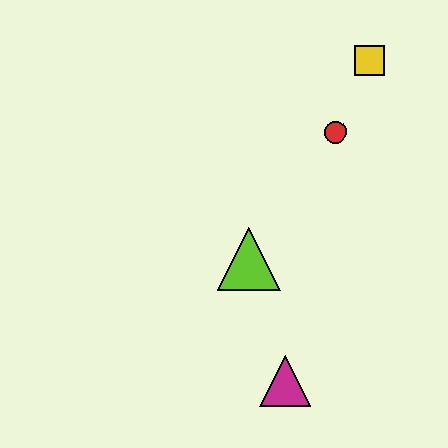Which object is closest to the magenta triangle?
The lime triangle is closest to the magenta triangle.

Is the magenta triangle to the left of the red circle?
Yes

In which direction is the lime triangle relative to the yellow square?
The lime triangle is below the yellow square.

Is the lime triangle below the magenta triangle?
No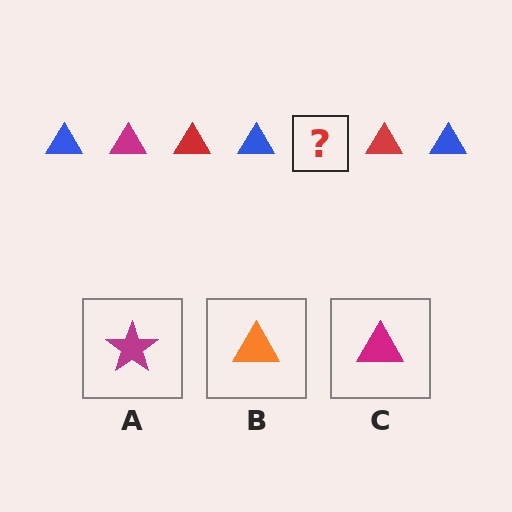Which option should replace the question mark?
Option C.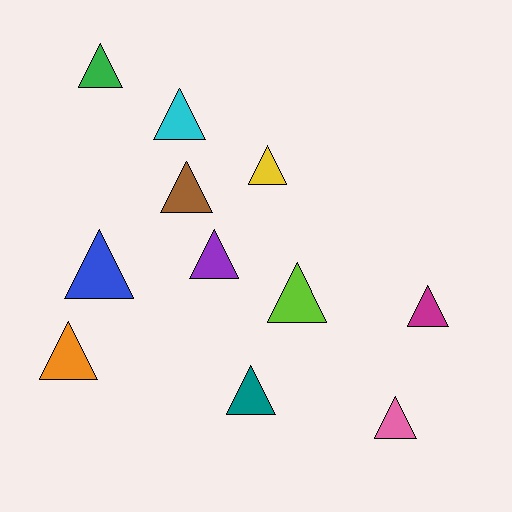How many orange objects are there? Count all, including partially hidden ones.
There is 1 orange object.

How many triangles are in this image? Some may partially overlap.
There are 11 triangles.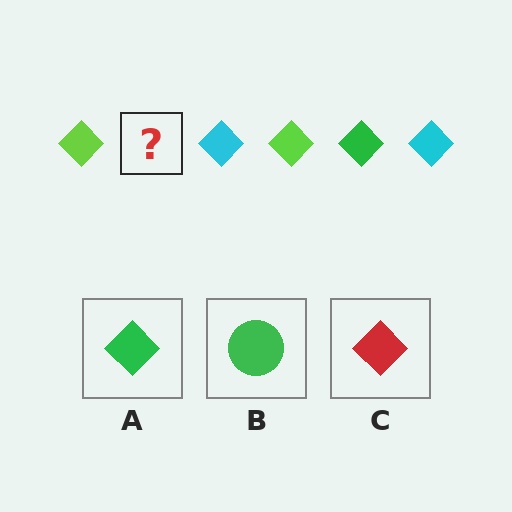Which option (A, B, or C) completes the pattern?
A.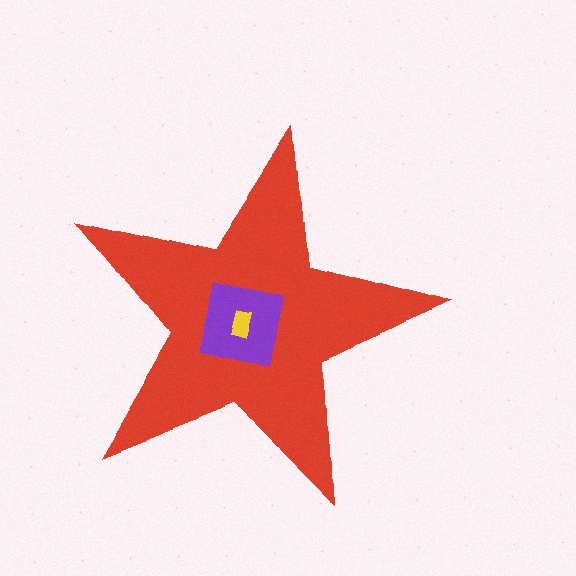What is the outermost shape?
The red star.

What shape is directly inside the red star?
The purple square.